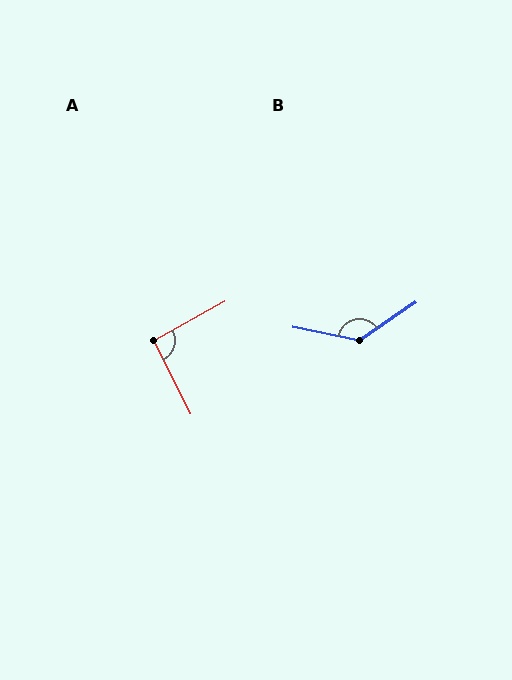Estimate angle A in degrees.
Approximately 92 degrees.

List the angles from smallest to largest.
A (92°), B (134°).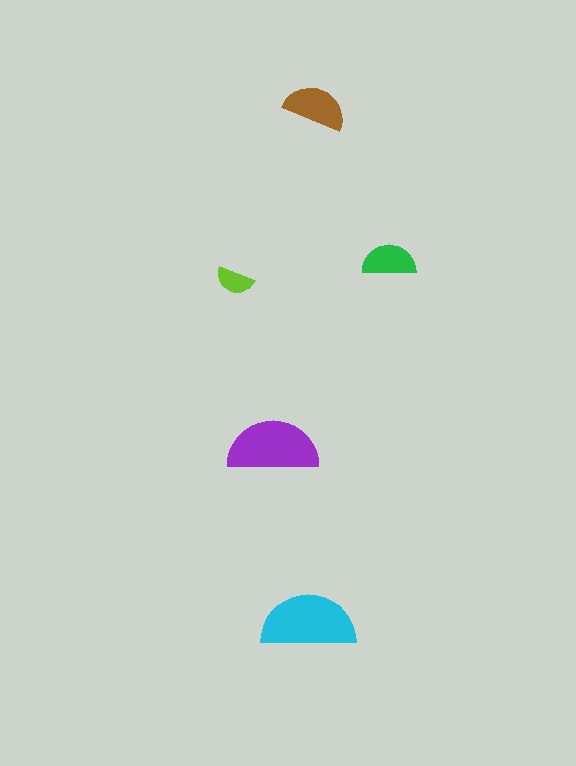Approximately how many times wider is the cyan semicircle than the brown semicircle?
About 1.5 times wider.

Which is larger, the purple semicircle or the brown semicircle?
The purple one.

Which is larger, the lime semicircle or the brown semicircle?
The brown one.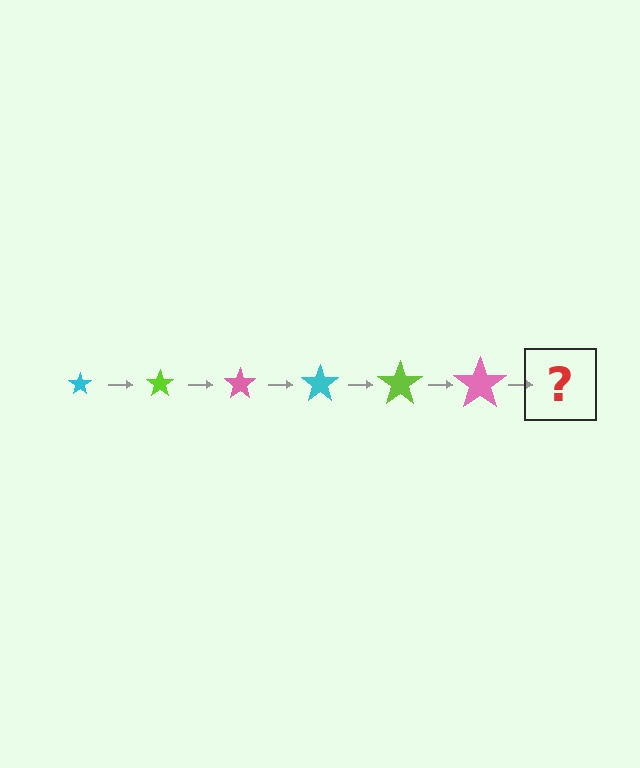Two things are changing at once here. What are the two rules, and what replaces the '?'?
The two rules are that the star grows larger each step and the color cycles through cyan, lime, and pink. The '?' should be a cyan star, larger than the previous one.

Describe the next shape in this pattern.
It should be a cyan star, larger than the previous one.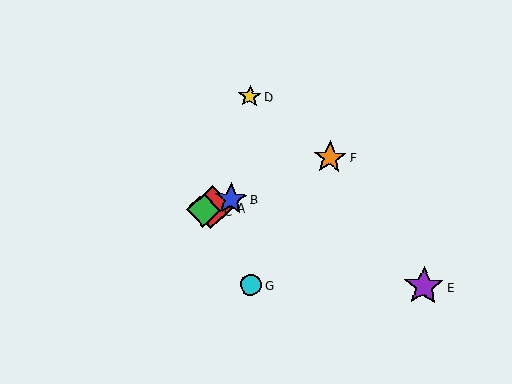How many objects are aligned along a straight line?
4 objects (A, B, C, F) are aligned along a straight line.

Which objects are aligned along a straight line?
Objects A, B, C, F are aligned along a straight line.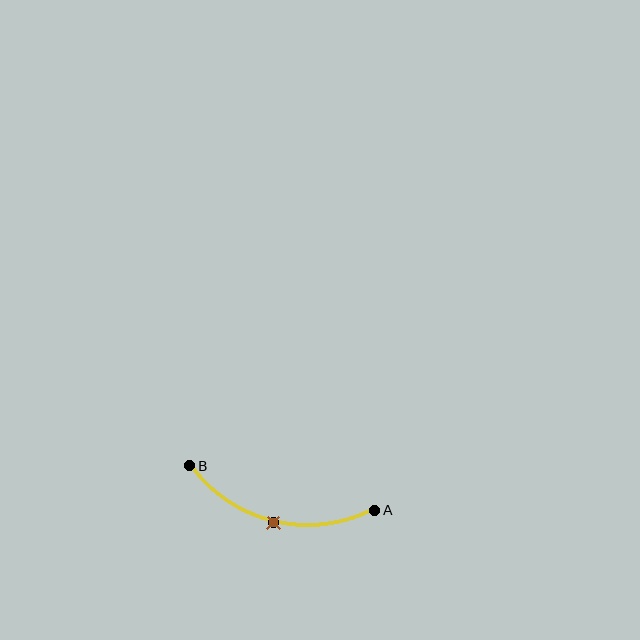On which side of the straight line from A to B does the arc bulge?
The arc bulges below the straight line connecting A and B.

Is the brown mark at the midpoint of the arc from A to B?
Yes. The brown mark lies on the arc at equal arc-length from both A and B — it is the arc midpoint.